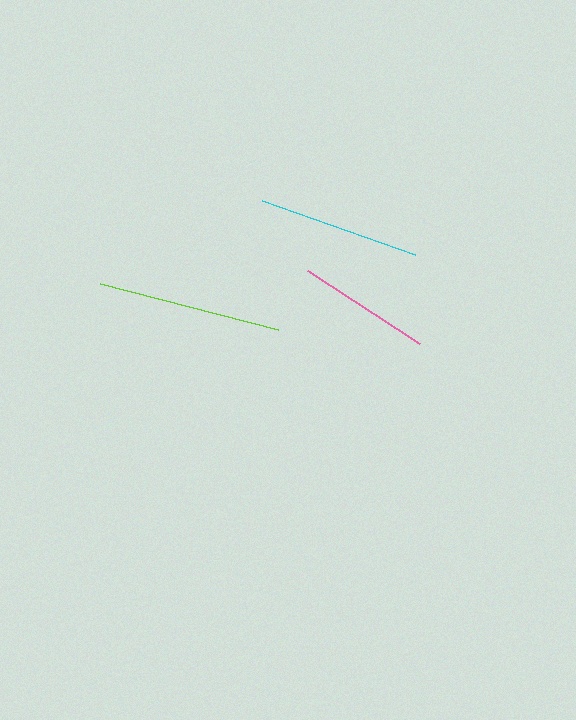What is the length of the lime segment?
The lime segment is approximately 185 pixels long.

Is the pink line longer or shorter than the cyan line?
The cyan line is longer than the pink line.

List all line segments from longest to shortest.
From longest to shortest: lime, cyan, pink.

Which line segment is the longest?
The lime line is the longest at approximately 185 pixels.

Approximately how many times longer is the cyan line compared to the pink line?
The cyan line is approximately 1.2 times the length of the pink line.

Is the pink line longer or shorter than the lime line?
The lime line is longer than the pink line.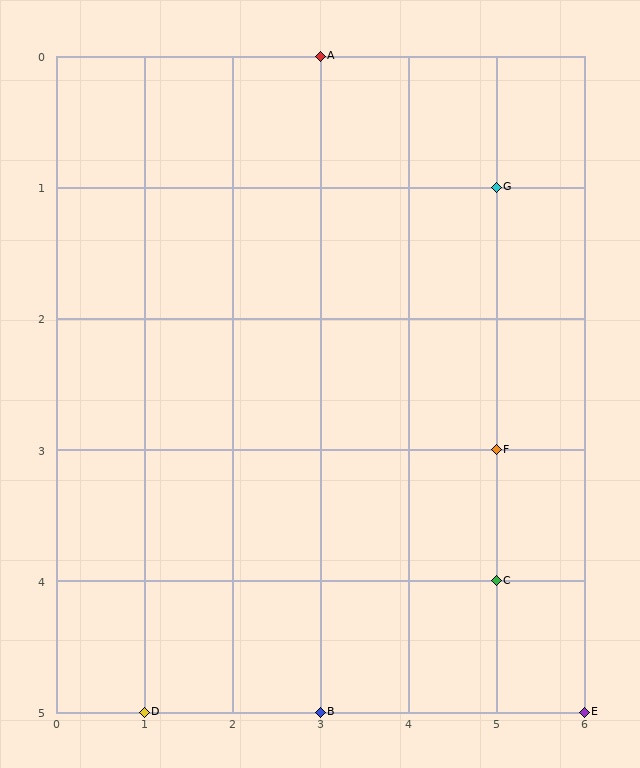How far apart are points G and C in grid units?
Points G and C are 3 rows apart.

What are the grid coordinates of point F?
Point F is at grid coordinates (5, 3).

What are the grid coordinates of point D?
Point D is at grid coordinates (1, 5).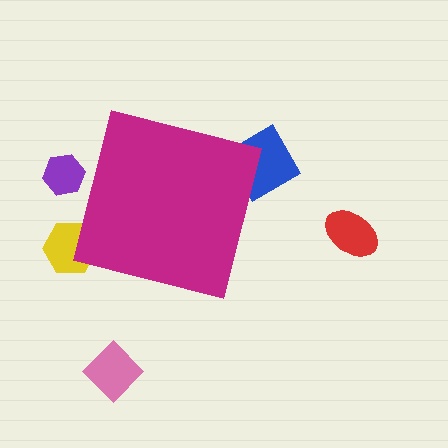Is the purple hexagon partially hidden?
Yes, the purple hexagon is partially hidden behind the magenta square.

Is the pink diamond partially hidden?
No, the pink diamond is fully visible.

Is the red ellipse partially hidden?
No, the red ellipse is fully visible.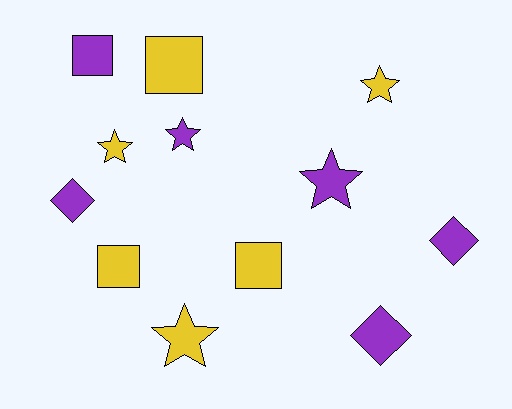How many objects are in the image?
There are 12 objects.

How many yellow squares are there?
There are 3 yellow squares.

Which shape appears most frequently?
Star, with 5 objects.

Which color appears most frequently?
Purple, with 6 objects.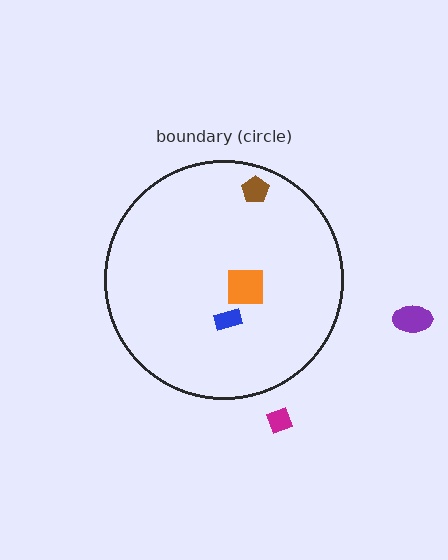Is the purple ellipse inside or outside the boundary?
Outside.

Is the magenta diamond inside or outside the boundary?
Outside.